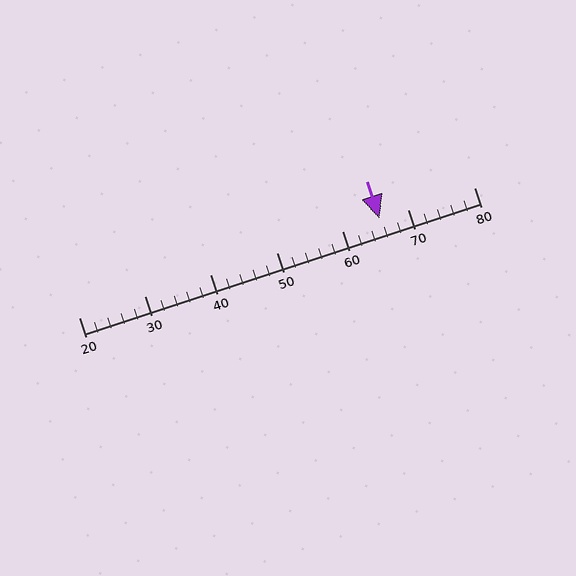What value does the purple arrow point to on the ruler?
The purple arrow points to approximately 66.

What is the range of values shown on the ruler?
The ruler shows values from 20 to 80.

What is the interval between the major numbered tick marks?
The major tick marks are spaced 10 units apart.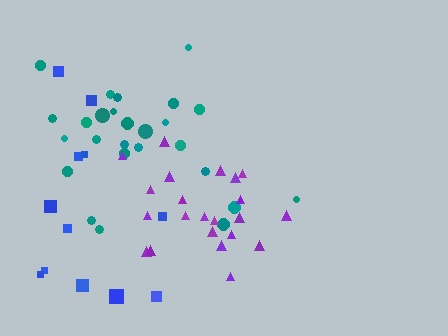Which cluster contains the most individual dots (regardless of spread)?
Teal (26).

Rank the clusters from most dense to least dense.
purple, teal, blue.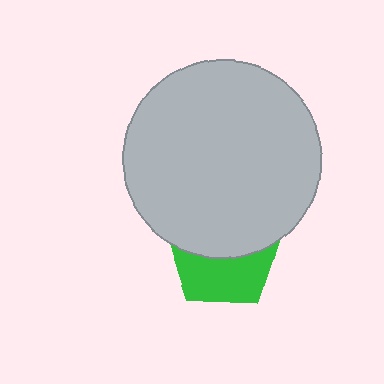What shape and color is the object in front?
The object in front is a light gray circle.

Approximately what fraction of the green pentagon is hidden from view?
Roughly 52% of the green pentagon is hidden behind the light gray circle.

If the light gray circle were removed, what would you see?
You would see the complete green pentagon.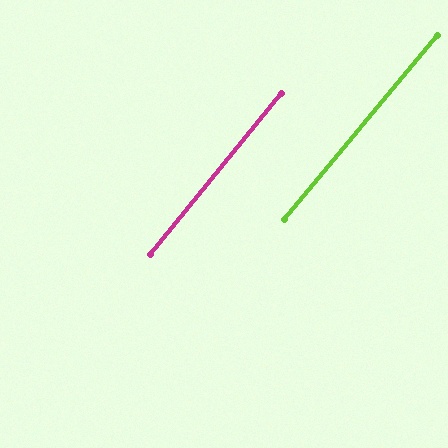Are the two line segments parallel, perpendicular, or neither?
Parallel — their directions differ by only 0.6°.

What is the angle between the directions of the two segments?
Approximately 1 degree.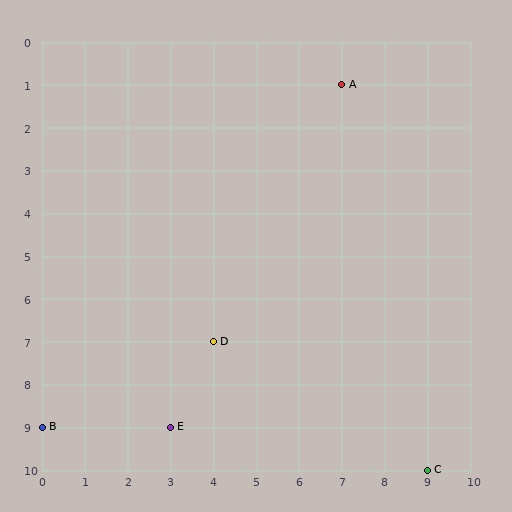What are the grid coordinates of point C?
Point C is at grid coordinates (9, 10).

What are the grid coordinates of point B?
Point B is at grid coordinates (0, 9).